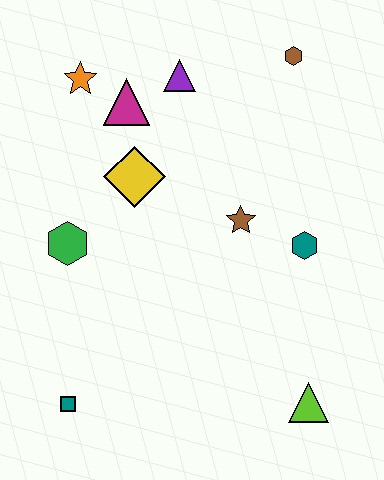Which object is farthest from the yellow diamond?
The lime triangle is farthest from the yellow diamond.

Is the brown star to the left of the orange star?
No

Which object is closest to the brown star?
The teal hexagon is closest to the brown star.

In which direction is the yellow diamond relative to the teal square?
The yellow diamond is above the teal square.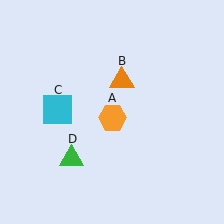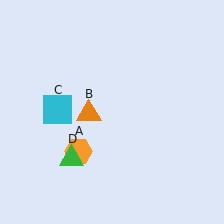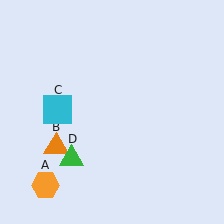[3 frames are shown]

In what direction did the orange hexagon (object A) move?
The orange hexagon (object A) moved down and to the left.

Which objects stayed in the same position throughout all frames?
Cyan square (object C) and green triangle (object D) remained stationary.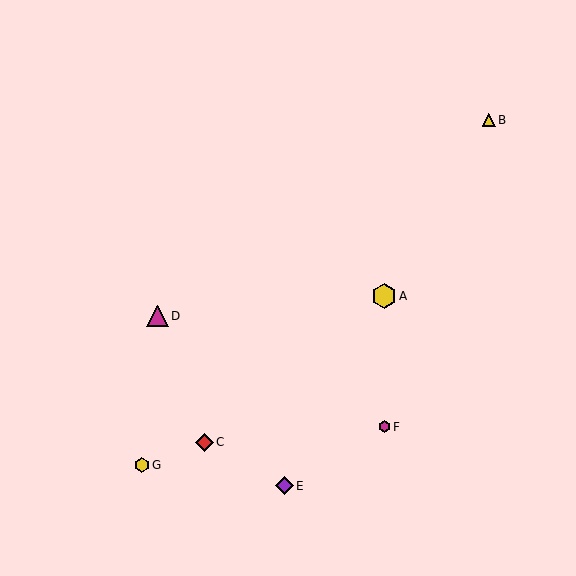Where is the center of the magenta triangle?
The center of the magenta triangle is at (157, 316).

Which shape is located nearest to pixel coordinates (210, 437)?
The red diamond (labeled C) at (204, 442) is nearest to that location.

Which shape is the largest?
The yellow hexagon (labeled A) is the largest.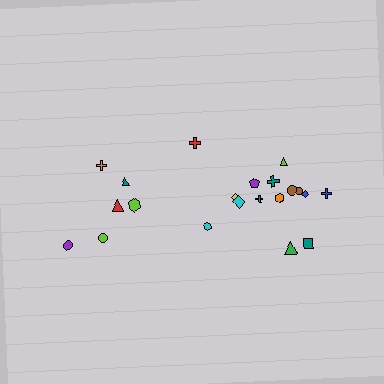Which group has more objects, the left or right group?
The right group.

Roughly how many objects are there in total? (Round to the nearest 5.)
Roughly 20 objects in total.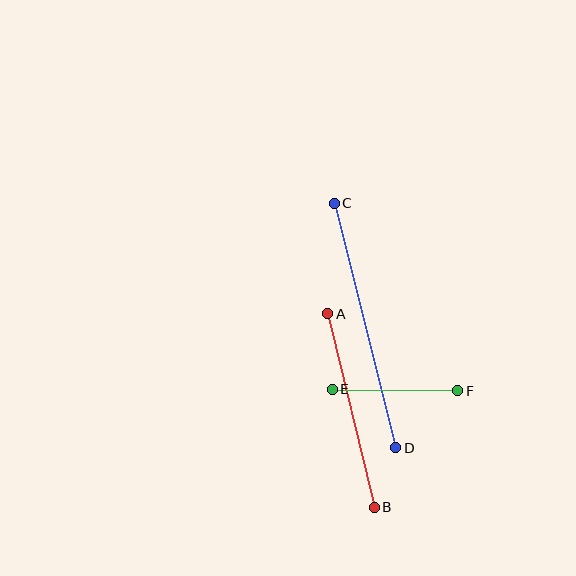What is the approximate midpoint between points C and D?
The midpoint is at approximately (365, 326) pixels.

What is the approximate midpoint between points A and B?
The midpoint is at approximately (351, 410) pixels.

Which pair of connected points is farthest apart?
Points C and D are farthest apart.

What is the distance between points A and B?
The distance is approximately 199 pixels.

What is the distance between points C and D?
The distance is approximately 252 pixels.